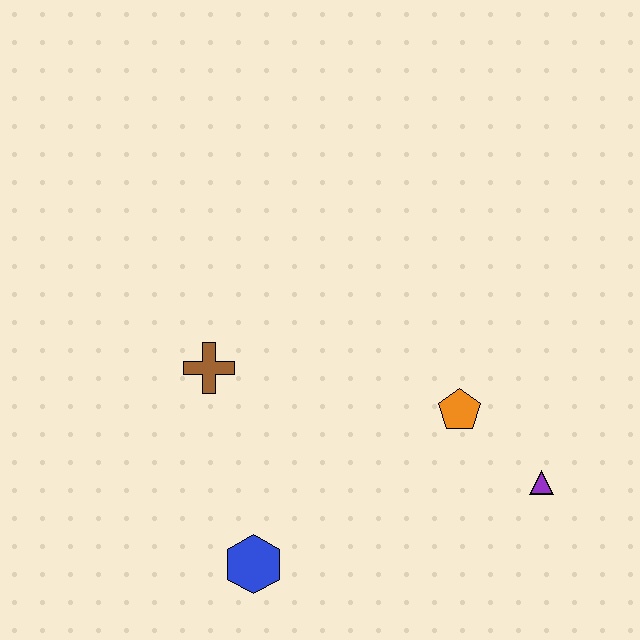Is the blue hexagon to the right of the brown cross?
Yes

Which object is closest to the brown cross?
The blue hexagon is closest to the brown cross.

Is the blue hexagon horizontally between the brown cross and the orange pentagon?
Yes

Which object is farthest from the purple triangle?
The brown cross is farthest from the purple triangle.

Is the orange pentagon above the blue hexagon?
Yes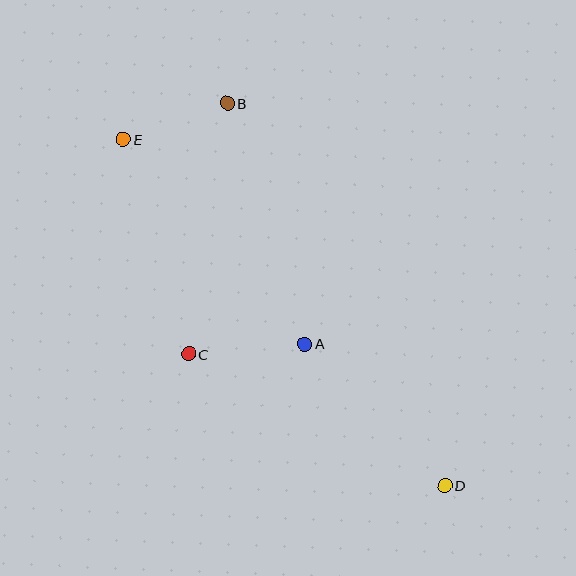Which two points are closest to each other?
Points B and E are closest to each other.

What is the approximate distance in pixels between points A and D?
The distance between A and D is approximately 199 pixels.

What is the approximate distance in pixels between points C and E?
The distance between C and E is approximately 224 pixels.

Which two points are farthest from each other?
Points D and E are farthest from each other.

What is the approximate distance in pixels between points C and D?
The distance between C and D is approximately 288 pixels.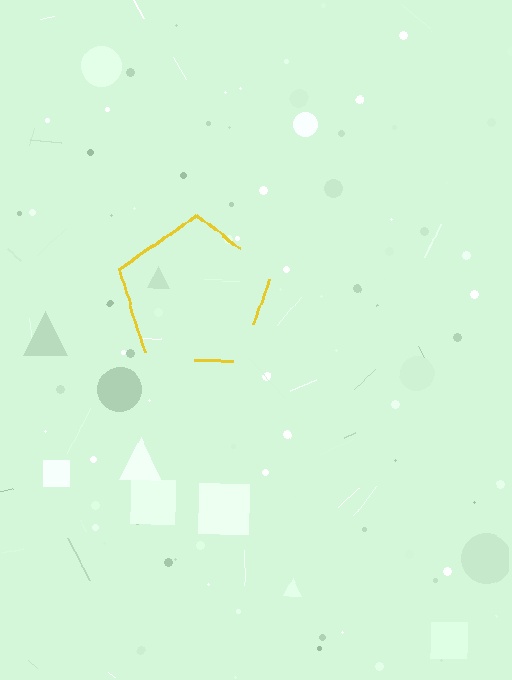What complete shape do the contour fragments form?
The contour fragments form a pentagon.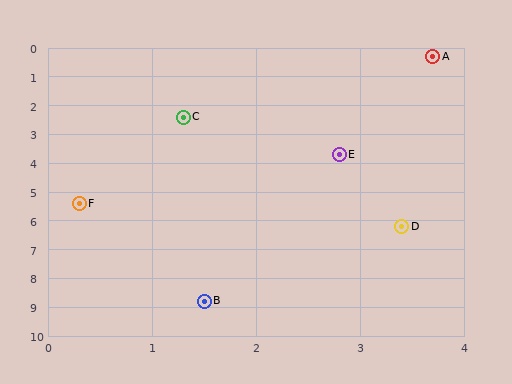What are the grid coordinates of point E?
Point E is at approximately (2.8, 3.7).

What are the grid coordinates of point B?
Point B is at approximately (1.5, 8.8).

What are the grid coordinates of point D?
Point D is at approximately (3.4, 6.2).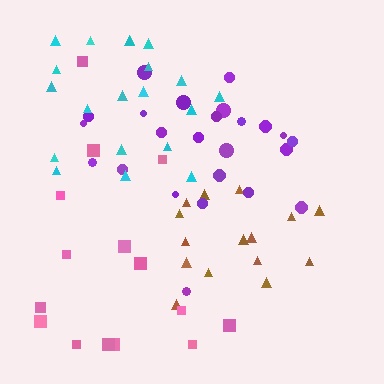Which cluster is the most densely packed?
Purple.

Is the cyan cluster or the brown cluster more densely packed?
Cyan.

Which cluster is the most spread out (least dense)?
Pink.